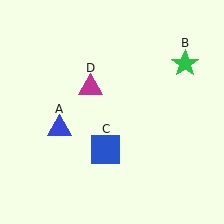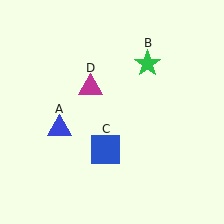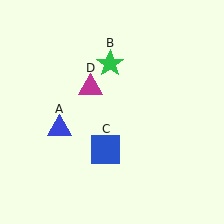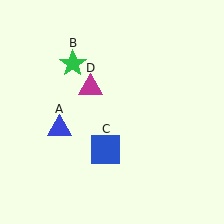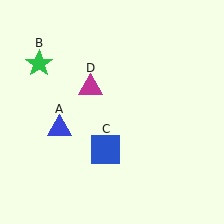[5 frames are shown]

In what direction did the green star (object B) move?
The green star (object B) moved left.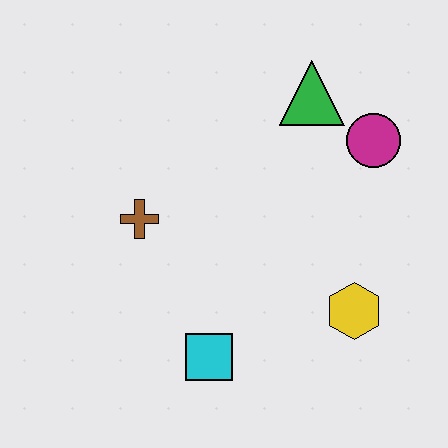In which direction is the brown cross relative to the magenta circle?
The brown cross is to the left of the magenta circle.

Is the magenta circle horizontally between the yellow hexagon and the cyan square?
No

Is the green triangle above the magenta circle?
Yes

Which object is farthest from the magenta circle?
The cyan square is farthest from the magenta circle.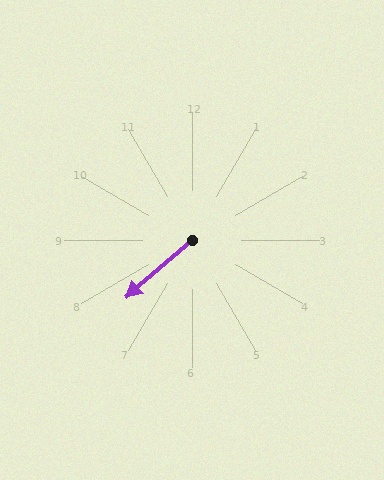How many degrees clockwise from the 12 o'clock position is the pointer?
Approximately 229 degrees.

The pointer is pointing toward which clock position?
Roughly 8 o'clock.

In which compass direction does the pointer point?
Southwest.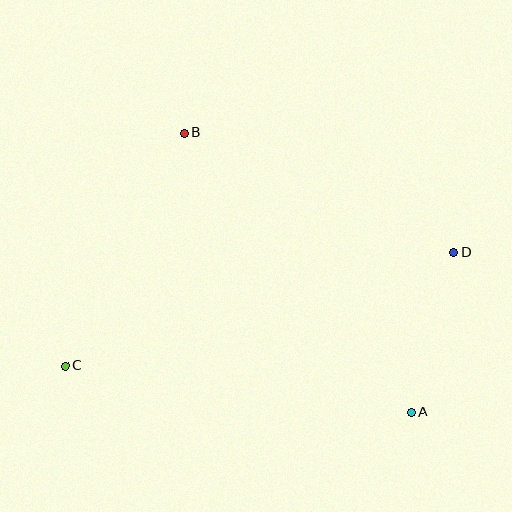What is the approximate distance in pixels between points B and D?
The distance between B and D is approximately 295 pixels.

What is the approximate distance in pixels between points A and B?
The distance between A and B is approximately 360 pixels.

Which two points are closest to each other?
Points A and D are closest to each other.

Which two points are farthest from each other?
Points C and D are farthest from each other.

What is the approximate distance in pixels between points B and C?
The distance between B and C is approximately 261 pixels.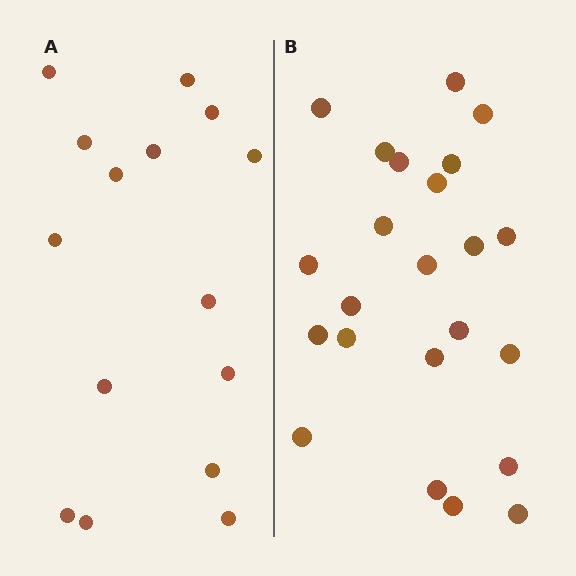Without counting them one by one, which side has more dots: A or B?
Region B (the right region) has more dots.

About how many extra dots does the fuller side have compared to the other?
Region B has roughly 8 or so more dots than region A.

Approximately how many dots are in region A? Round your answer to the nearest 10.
About 20 dots. (The exact count is 15, which rounds to 20.)